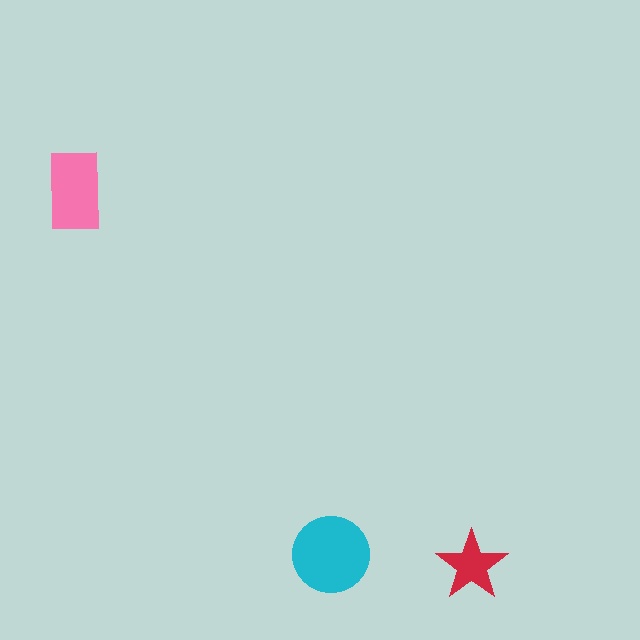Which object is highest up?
The pink rectangle is topmost.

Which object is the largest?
The cyan circle.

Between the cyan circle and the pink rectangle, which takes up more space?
The cyan circle.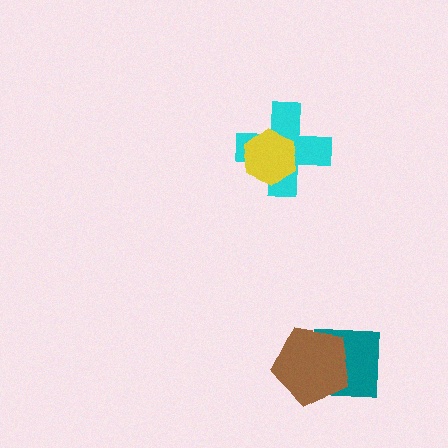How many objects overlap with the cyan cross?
1 object overlaps with the cyan cross.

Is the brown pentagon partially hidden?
No, no other shape covers it.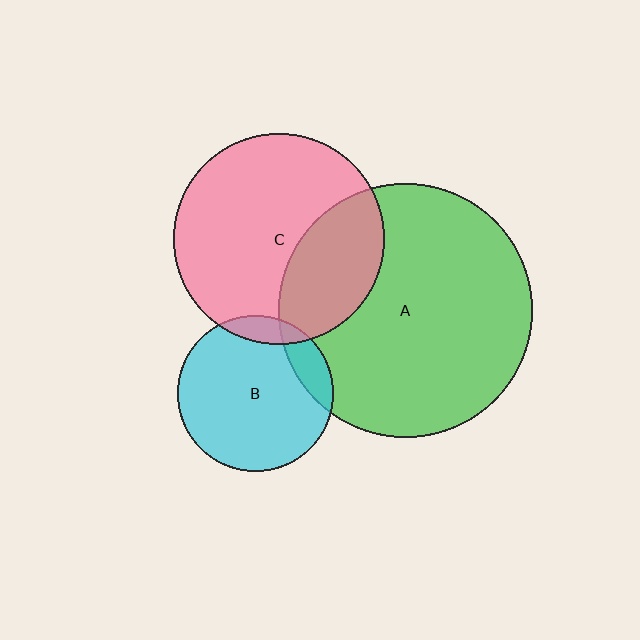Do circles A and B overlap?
Yes.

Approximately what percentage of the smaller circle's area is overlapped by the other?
Approximately 15%.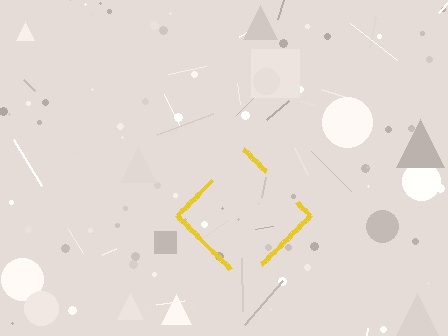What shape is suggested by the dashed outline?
The dashed outline suggests a diamond.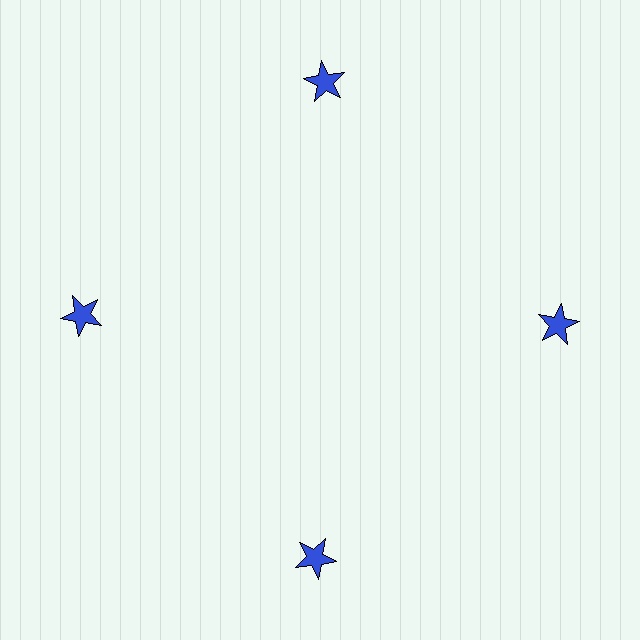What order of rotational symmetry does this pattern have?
This pattern has 4-fold rotational symmetry.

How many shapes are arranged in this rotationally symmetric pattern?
There are 4 shapes, arranged in 4 groups of 1.